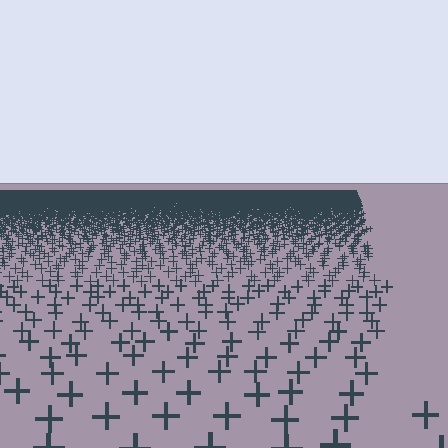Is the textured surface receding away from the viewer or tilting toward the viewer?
The surface is receding away from the viewer. Texture elements get smaller and denser toward the top.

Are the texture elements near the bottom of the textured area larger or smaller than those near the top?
Larger. Near the bottom, elements are closer to the viewer and appear at a bigger on-screen size.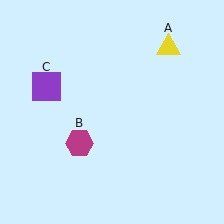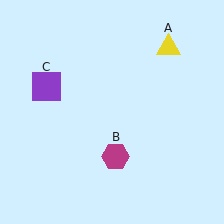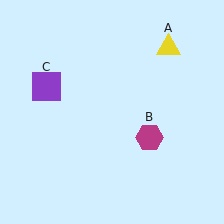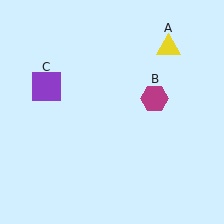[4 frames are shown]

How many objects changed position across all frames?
1 object changed position: magenta hexagon (object B).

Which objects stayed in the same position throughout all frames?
Yellow triangle (object A) and purple square (object C) remained stationary.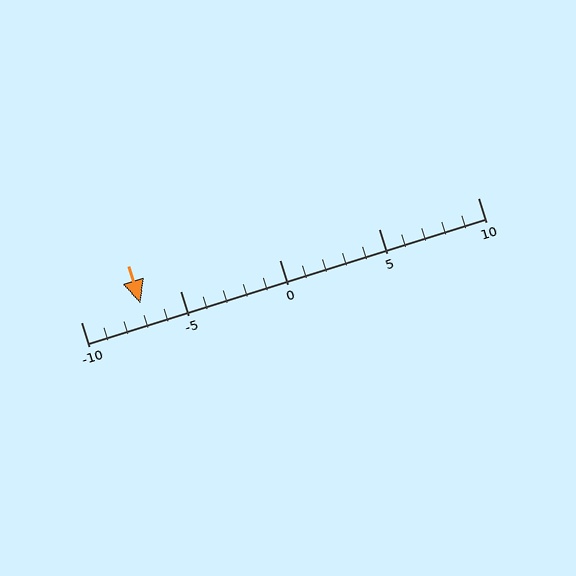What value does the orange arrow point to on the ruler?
The orange arrow points to approximately -7.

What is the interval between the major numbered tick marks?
The major tick marks are spaced 5 units apart.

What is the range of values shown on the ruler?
The ruler shows values from -10 to 10.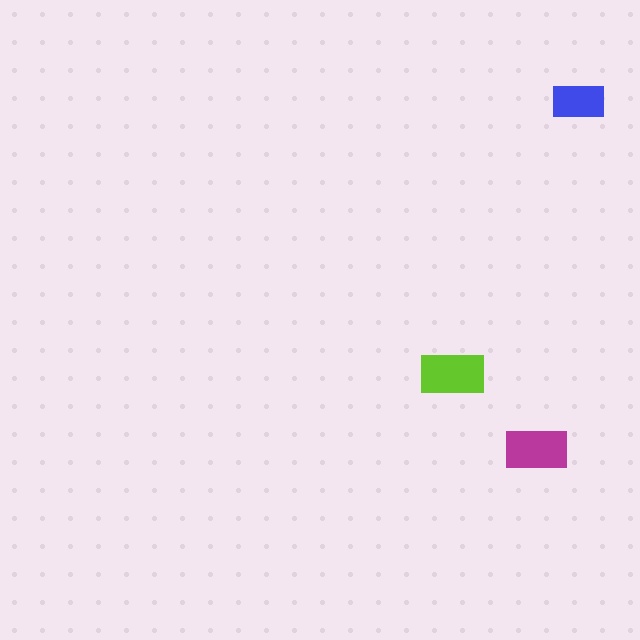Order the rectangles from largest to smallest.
the lime one, the magenta one, the blue one.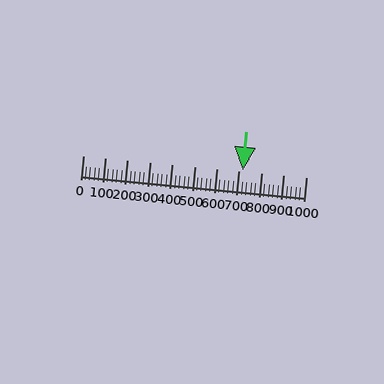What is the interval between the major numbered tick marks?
The major tick marks are spaced 100 units apart.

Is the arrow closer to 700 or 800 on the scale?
The arrow is closer to 700.